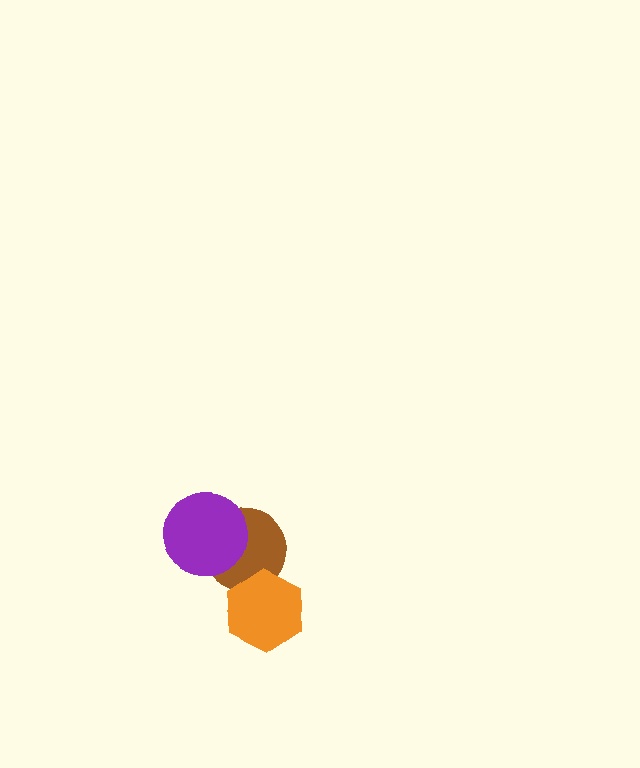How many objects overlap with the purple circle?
1 object overlaps with the purple circle.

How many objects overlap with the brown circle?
2 objects overlap with the brown circle.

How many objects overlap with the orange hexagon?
1 object overlaps with the orange hexagon.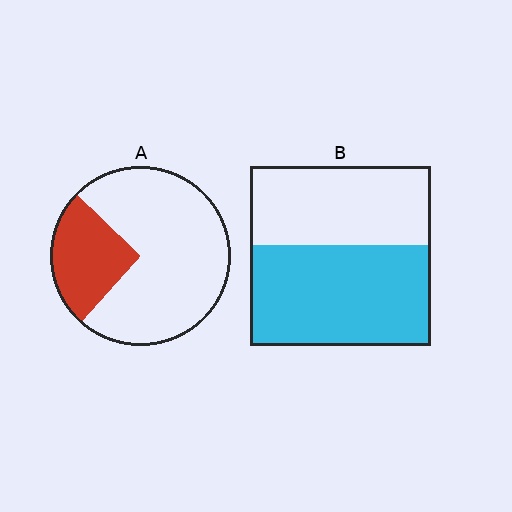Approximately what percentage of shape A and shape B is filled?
A is approximately 25% and B is approximately 55%.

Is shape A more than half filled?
No.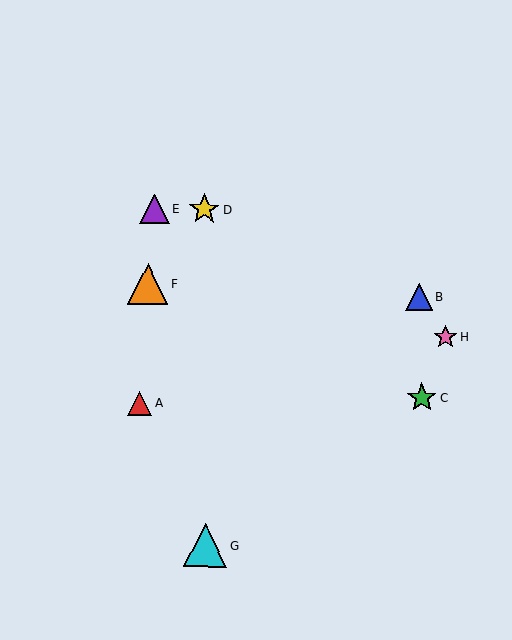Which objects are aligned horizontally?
Objects D, E are aligned horizontally.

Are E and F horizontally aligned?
No, E is at y≈209 and F is at y≈284.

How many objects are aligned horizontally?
2 objects (D, E) are aligned horizontally.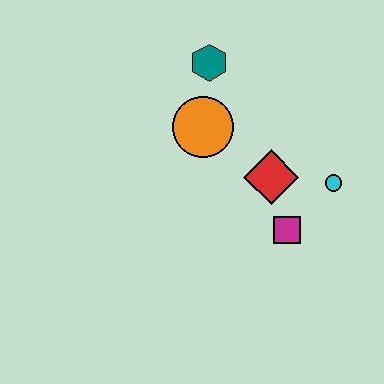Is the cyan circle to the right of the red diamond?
Yes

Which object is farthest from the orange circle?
The cyan circle is farthest from the orange circle.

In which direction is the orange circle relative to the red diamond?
The orange circle is to the left of the red diamond.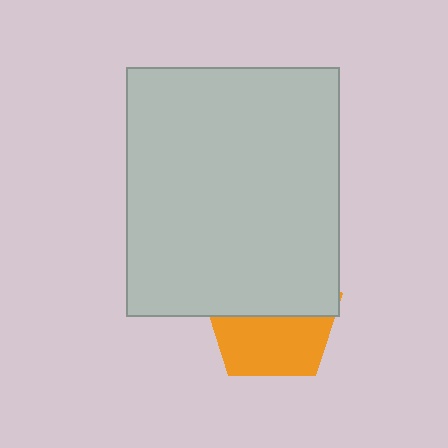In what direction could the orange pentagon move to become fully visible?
The orange pentagon could move down. That would shift it out from behind the light gray rectangle entirely.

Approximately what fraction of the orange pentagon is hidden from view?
Roughly 52% of the orange pentagon is hidden behind the light gray rectangle.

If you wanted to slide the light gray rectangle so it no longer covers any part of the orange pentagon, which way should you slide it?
Slide it up — that is the most direct way to separate the two shapes.